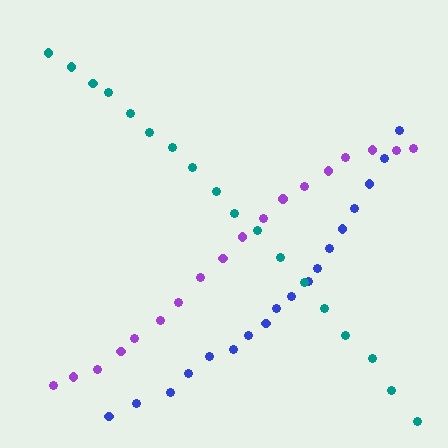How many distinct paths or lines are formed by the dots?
There are 3 distinct paths.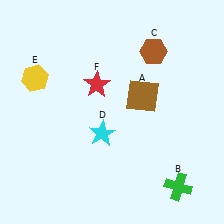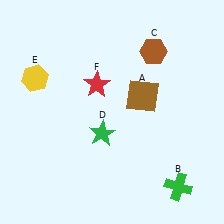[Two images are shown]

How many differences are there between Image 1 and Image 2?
There is 1 difference between the two images.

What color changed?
The star (D) changed from cyan in Image 1 to green in Image 2.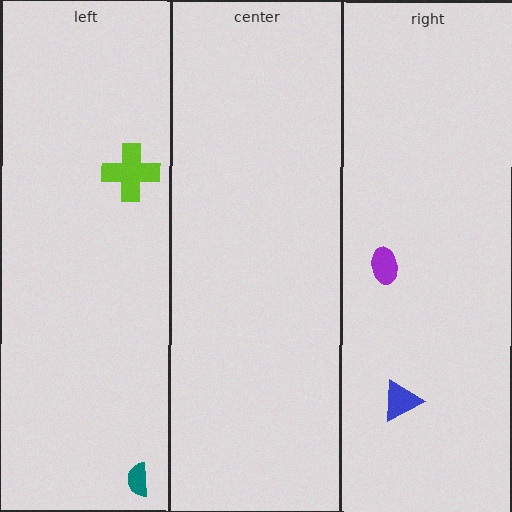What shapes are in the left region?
The lime cross, the teal semicircle.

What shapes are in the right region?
The blue triangle, the purple ellipse.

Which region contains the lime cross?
The left region.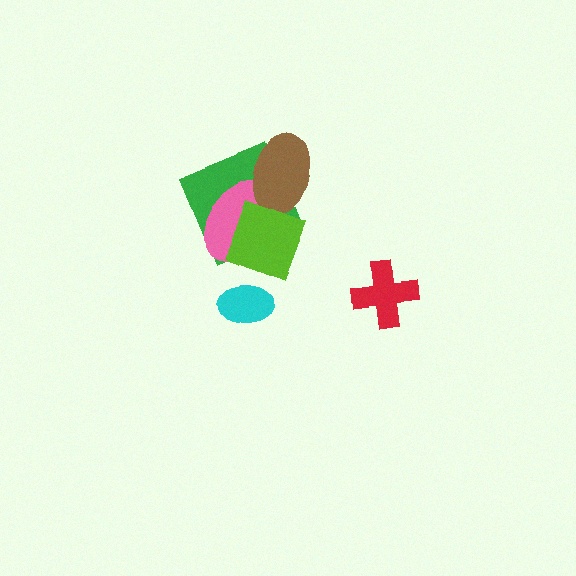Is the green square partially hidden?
Yes, it is partially covered by another shape.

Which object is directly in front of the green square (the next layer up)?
The pink ellipse is directly in front of the green square.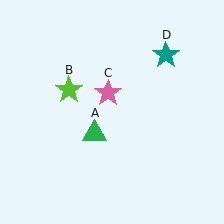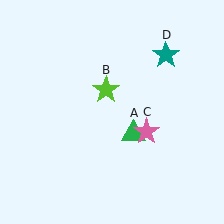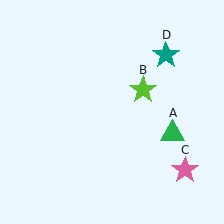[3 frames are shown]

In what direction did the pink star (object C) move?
The pink star (object C) moved down and to the right.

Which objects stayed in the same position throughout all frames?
Teal star (object D) remained stationary.